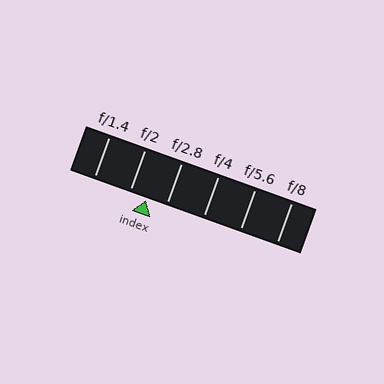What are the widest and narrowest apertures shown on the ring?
The widest aperture shown is f/1.4 and the narrowest is f/8.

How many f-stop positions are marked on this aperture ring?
There are 6 f-stop positions marked.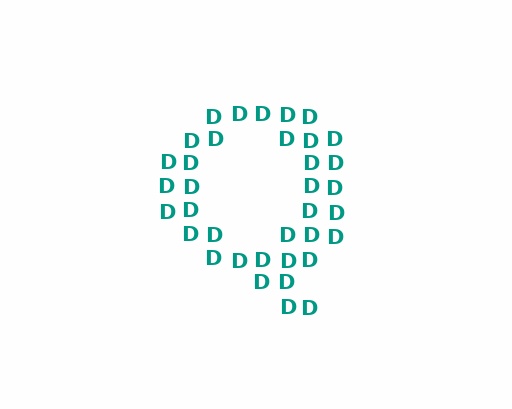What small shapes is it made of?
It is made of small letter D's.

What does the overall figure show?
The overall figure shows the letter Q.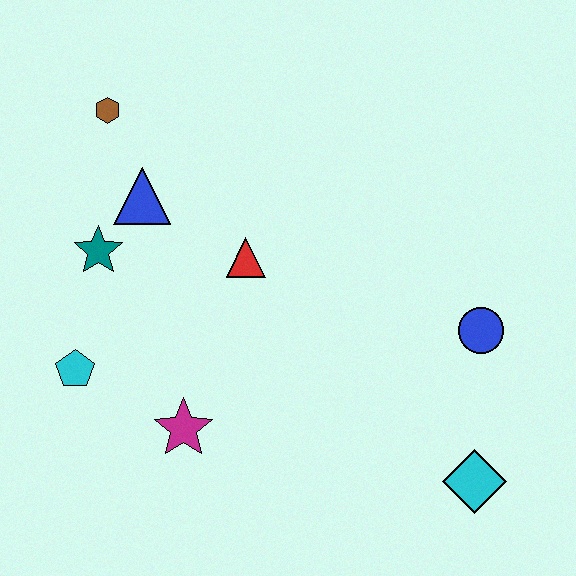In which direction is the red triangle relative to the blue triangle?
The red triangle is to the right of the blue triangle.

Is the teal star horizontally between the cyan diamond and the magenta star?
No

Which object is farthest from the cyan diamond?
The brown hexagon is farthest from the cyan diamond.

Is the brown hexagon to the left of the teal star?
No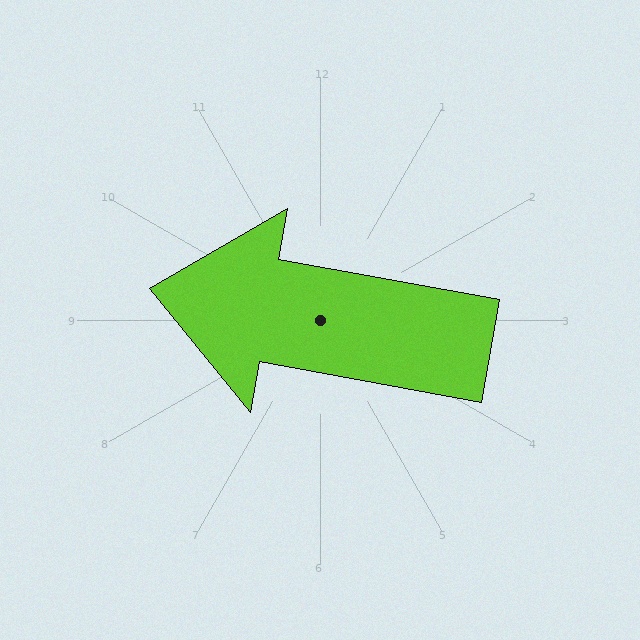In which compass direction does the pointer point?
West.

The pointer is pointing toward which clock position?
Roughly 9 o'clock.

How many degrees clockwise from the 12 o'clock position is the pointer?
Approximately 280 degrees.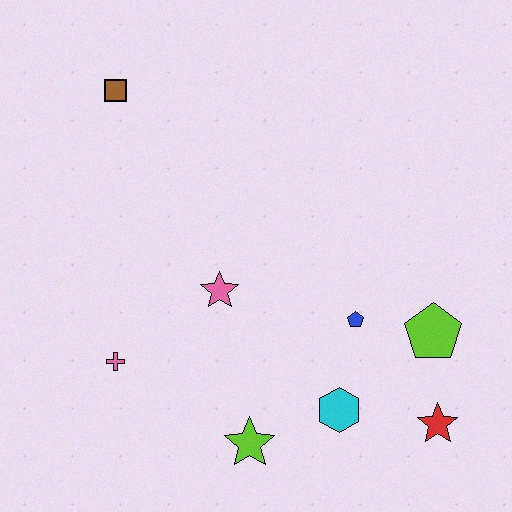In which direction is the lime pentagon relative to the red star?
The lime pentagon is above the red star.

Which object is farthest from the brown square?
The red star is farthest from the brown square.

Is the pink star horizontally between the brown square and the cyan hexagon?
Yes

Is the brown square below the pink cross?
No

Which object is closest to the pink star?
The pink cross is closest to the pink star.